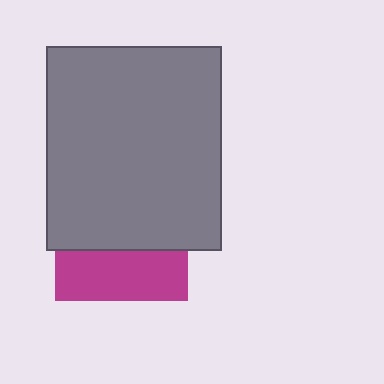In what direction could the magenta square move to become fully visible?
The magenta square could move down. That would shift it out from behind the gray rectangle entirely.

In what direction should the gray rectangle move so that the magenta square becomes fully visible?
The gray rectangle should move up. That is the shortest direction to clear the overlap and leave the magenta square fully visible.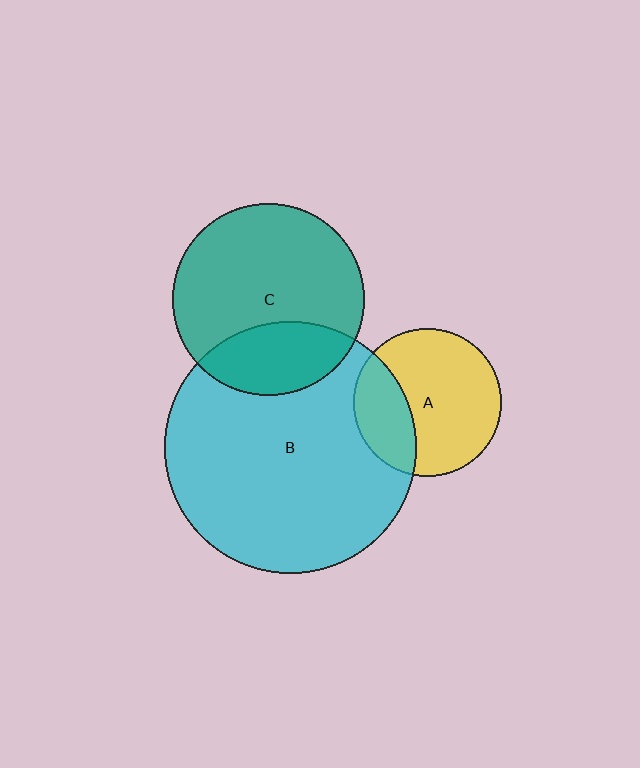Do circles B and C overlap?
Yes.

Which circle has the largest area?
Circle B (cyan).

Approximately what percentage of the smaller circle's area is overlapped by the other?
Approximately 30%.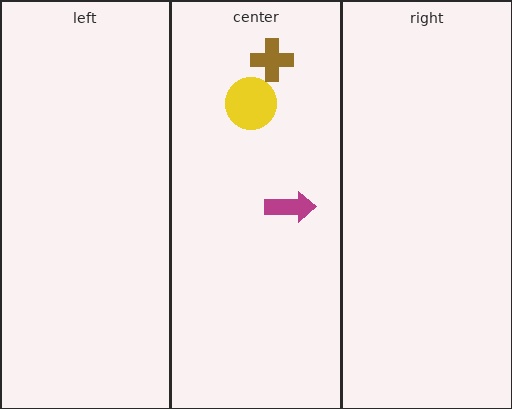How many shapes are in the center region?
3.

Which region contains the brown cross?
The center region.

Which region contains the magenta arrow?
The center region.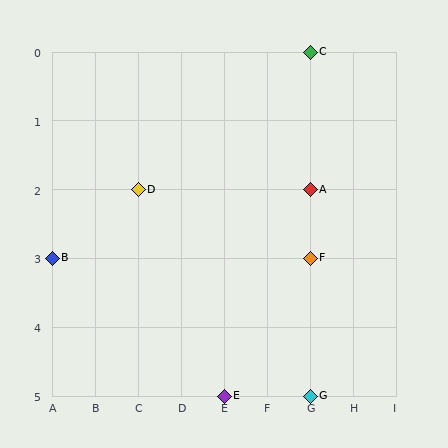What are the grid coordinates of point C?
Point C is at grid coordinates (G, 0).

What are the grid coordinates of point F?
Point F is at grid coordinates (G, 3).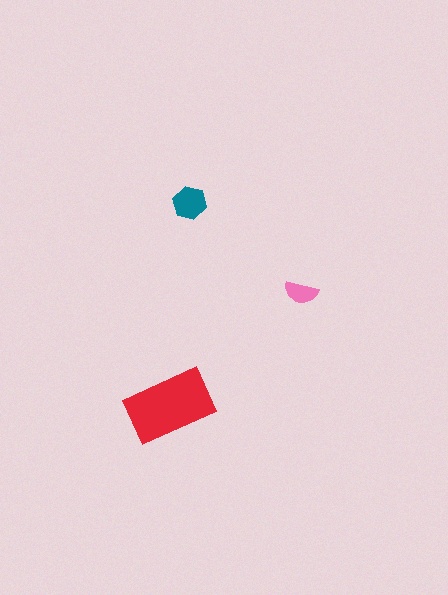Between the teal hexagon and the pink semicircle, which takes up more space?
The teal hexagon.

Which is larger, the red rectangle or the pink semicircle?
The red rectangle.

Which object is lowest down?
The red rectangle is bottommost.